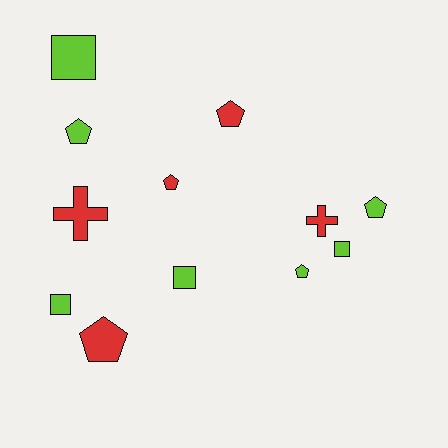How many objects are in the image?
There are 12 objects.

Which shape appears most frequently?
Pentagon, with 6 objects.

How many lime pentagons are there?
There are 3 lime pentagons.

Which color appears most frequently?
Lime, with 7 objects.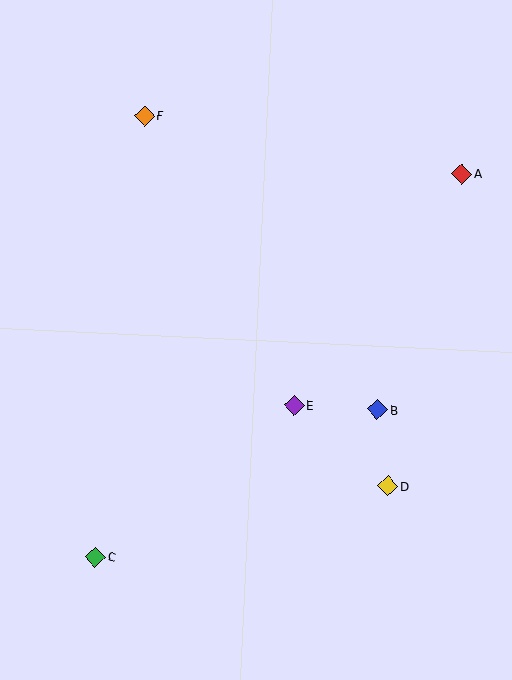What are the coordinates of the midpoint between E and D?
The midpoint between E and D is at (341, 446).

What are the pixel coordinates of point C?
Point C is at (95, 557).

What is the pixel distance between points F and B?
The distance between F and B is 375 pixels.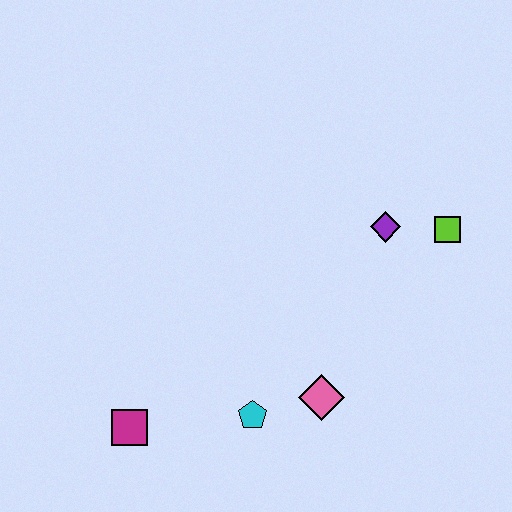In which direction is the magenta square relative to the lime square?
The magenta square is to the left of the lime square.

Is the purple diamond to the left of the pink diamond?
No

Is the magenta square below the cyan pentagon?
Yes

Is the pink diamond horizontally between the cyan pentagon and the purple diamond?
Yes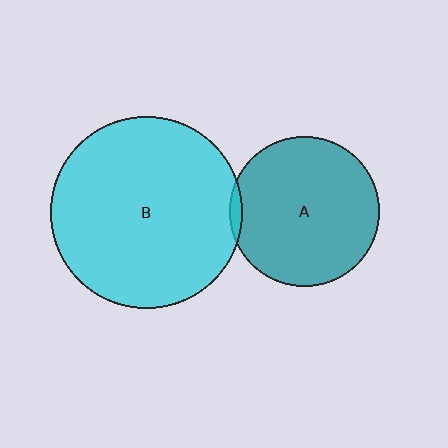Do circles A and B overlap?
Yes.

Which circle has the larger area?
Circle B (cyan).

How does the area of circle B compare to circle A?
Approximately 1.7 times.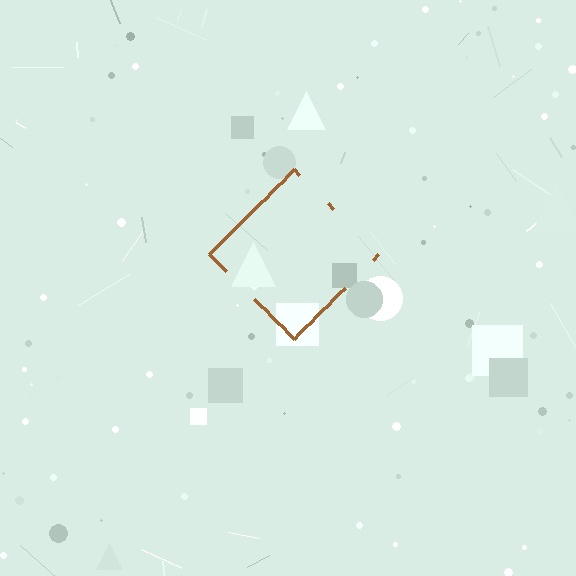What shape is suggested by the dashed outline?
The dashed outline suggests a diamond.